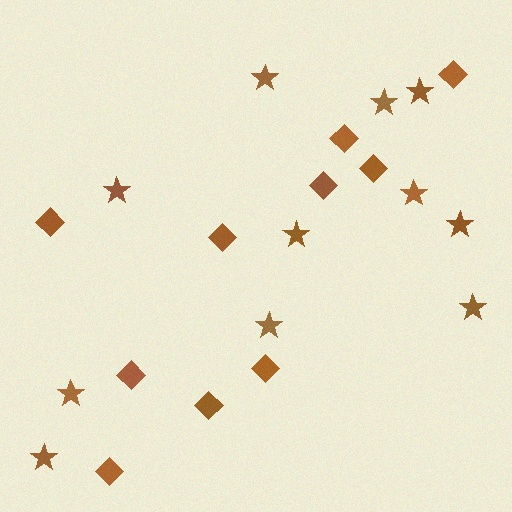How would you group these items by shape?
There are 2 groups: one group of diamonds (10) and one group of stars (11).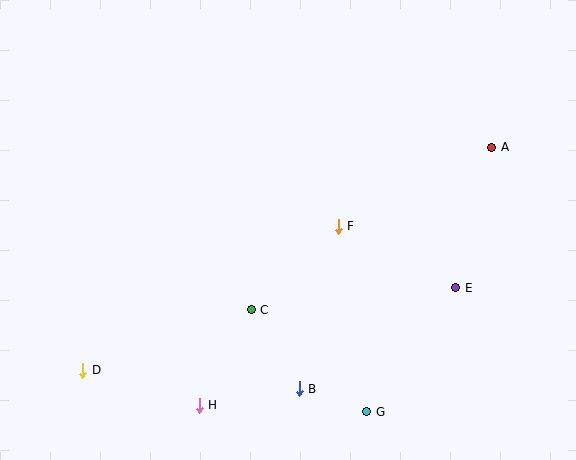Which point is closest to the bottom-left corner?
Point D is closest to the bottom-left corner.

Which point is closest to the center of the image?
Point F at (338, 226) is closest to the center.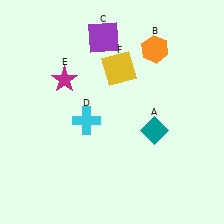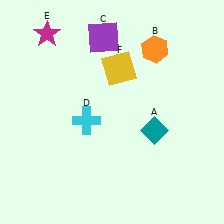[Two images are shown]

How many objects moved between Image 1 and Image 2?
1 object moved between the two images.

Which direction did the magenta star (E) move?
The magenta star (E) moved up.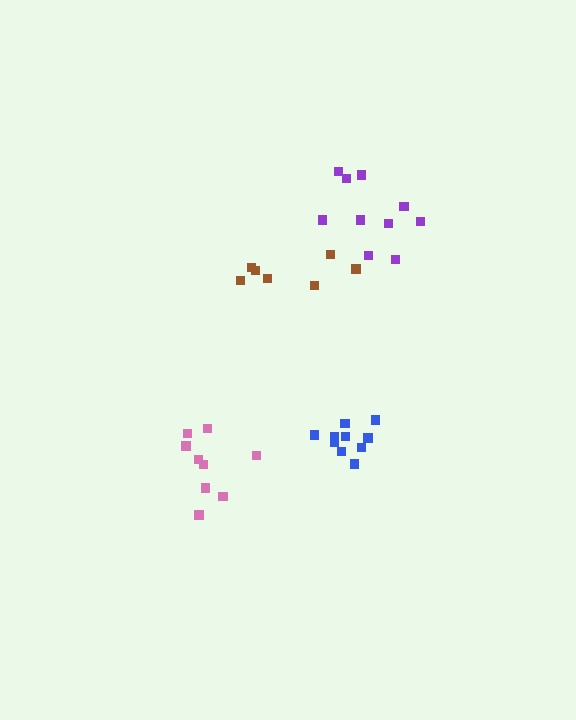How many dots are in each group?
Group 1: 10 dots, Group 2: 7 dots, Group 3: 10 dots, Group 4: 9 dots (36 total).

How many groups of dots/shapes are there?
There are 4 groups.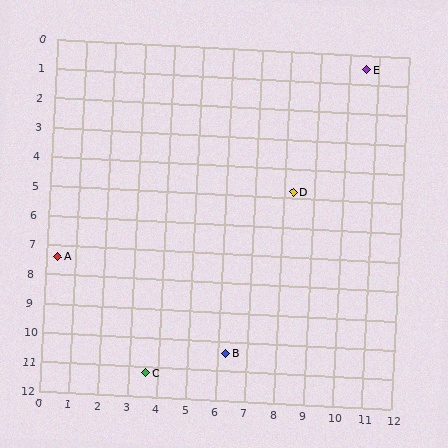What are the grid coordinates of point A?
Point A is at approximately (0.4, 7.4).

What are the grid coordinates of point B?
Point B is at approximately (6.3, 10.4).